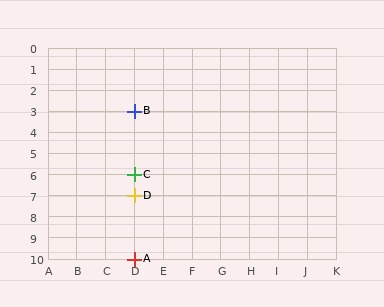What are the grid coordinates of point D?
Point D is at grid coordinates (D, 7).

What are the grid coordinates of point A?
Point A is at grid coordinates (D, 10).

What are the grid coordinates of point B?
Point B is at grid coordinates (D, 3).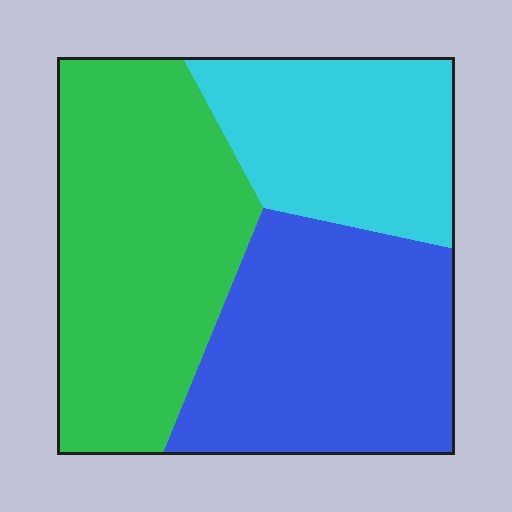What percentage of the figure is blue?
Blue covers roughly 35% of the figure.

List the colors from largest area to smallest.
From largest to smallest: green, blue, cyan.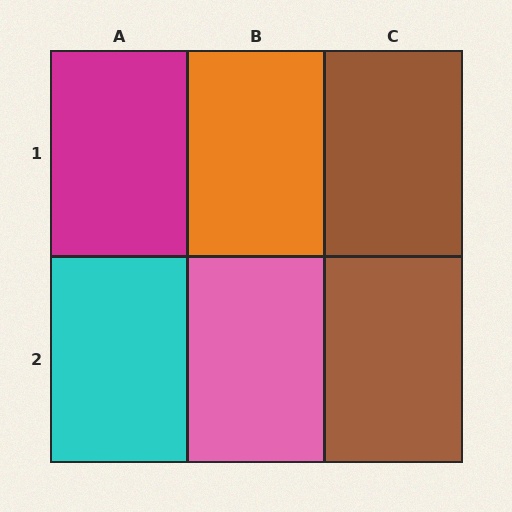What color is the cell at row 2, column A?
Cyan.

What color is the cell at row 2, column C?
Brown.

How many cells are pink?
1 cell is pink.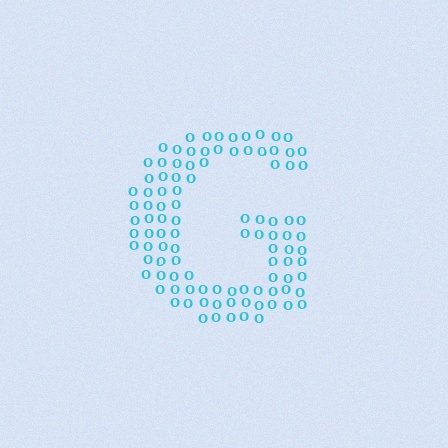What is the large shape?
The large shape is the letter G.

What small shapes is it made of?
It is made of small letter O's.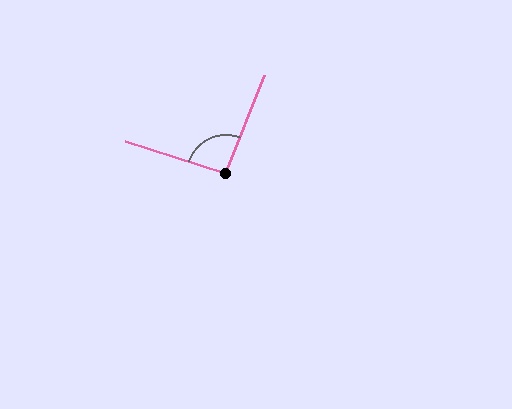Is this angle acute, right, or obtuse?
It is approximately a right angle.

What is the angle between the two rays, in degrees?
Approximately 94 degrees.